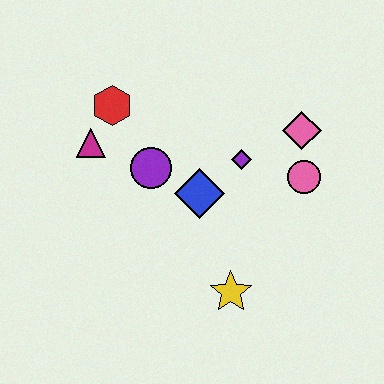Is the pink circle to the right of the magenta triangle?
Yes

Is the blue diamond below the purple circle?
Yes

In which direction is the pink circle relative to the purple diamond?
The pink circle is to the right of the purple diamond.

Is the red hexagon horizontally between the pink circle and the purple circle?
No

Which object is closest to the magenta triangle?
The red hexagon is closest to the magenta triangle.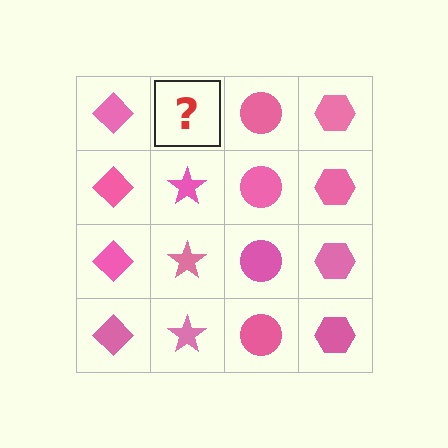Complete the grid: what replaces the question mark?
The question mark should be replaced with a pink star.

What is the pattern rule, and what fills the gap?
The rule is that each column has a consistent shape. The gap should be filled with a pink star.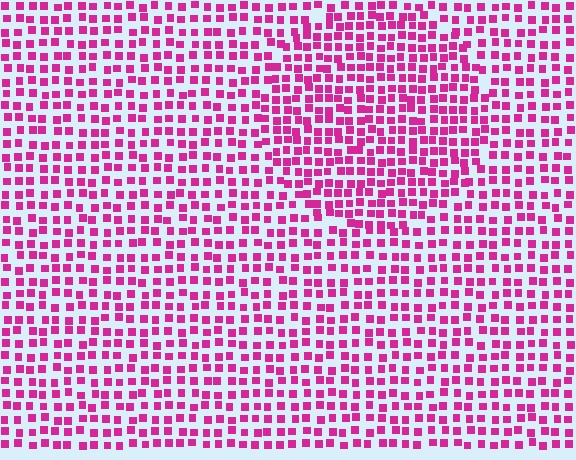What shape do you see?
I see a circle.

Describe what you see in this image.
The image contains small magenta elements arranged at two different densities. A circle-shaped region is visible where the elements are more densely packed than the surrounding area.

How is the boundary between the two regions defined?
The boundary is defined by a change in element density (approximately 1.4x ratio). All elements are the same color, size, and shape.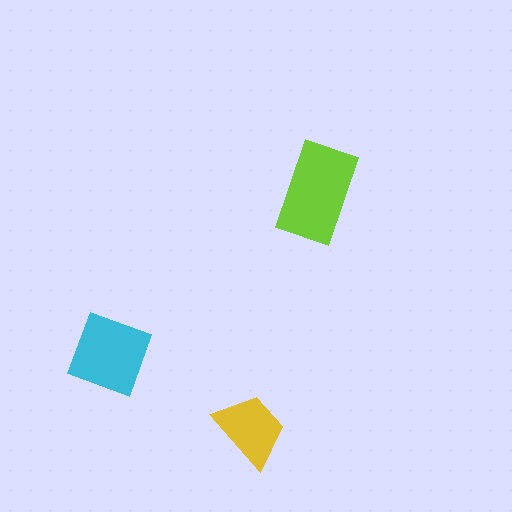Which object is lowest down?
The yellow trapezoid is bottommost.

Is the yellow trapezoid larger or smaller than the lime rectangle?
Smaller.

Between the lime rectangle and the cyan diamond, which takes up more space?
The lime rectangle.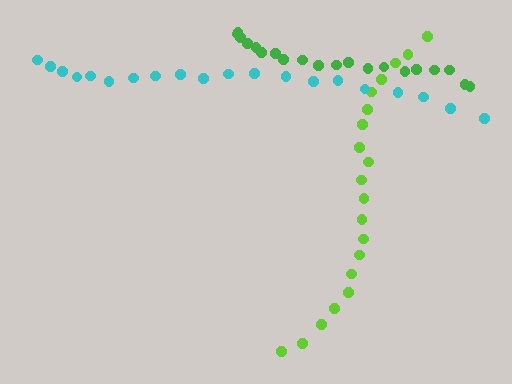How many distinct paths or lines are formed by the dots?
There are 3 distinct paths.